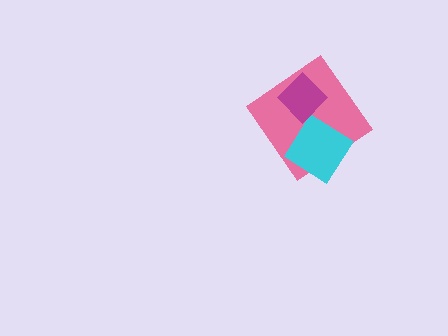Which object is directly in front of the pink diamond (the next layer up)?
The cyan diamond is directly in front of the pink diamond.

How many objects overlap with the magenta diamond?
2 objects overlap with the magenta diamond.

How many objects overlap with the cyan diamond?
2 objects overlap with the cyan diamond.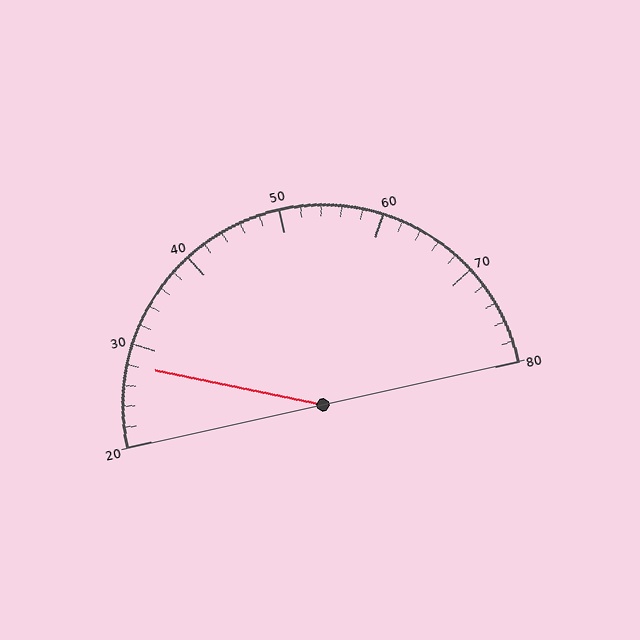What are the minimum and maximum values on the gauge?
The gauge ranges from 20 to 80.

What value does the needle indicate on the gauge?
The needle indicates approximately 28.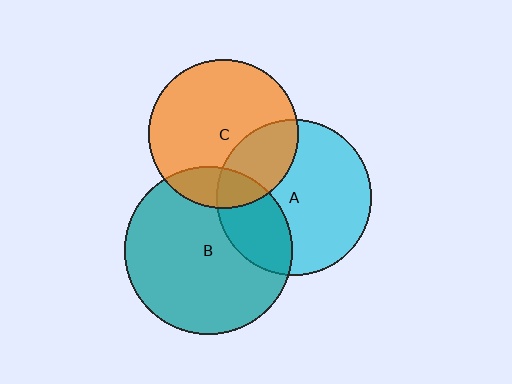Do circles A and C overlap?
Yes.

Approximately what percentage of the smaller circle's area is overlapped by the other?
Approximately 25%.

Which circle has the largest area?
Circle B (teal).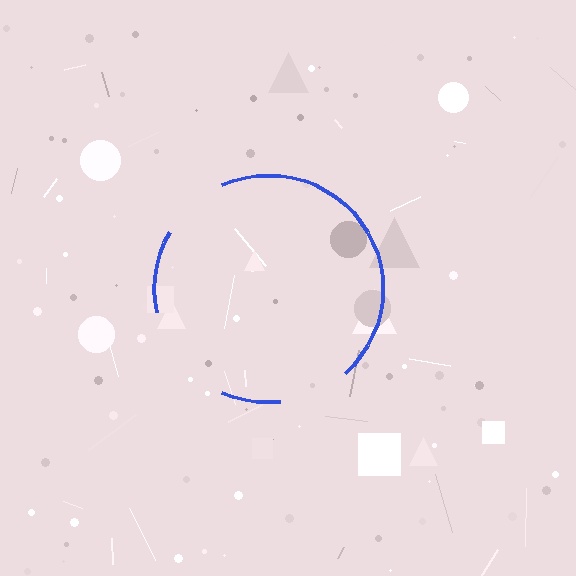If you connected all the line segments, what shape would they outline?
They would outline a circle.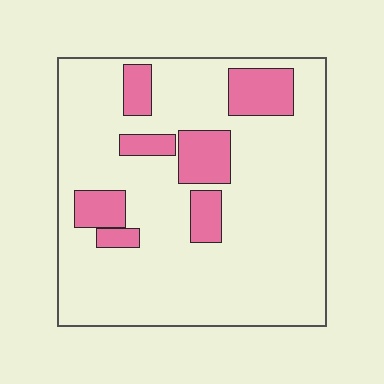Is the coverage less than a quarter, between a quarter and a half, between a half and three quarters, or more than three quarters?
Less than a quarter.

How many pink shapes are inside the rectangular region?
7.